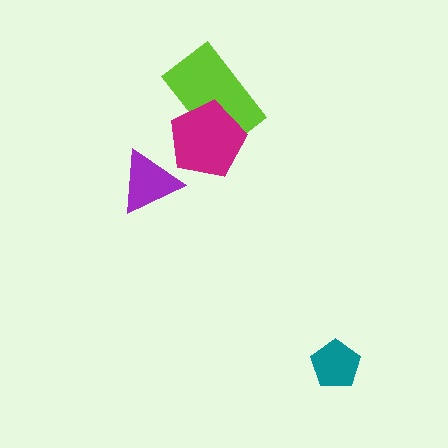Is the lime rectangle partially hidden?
Yes, it is partially covered by another shape.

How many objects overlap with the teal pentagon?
0 objects overlap with the teal pentagon.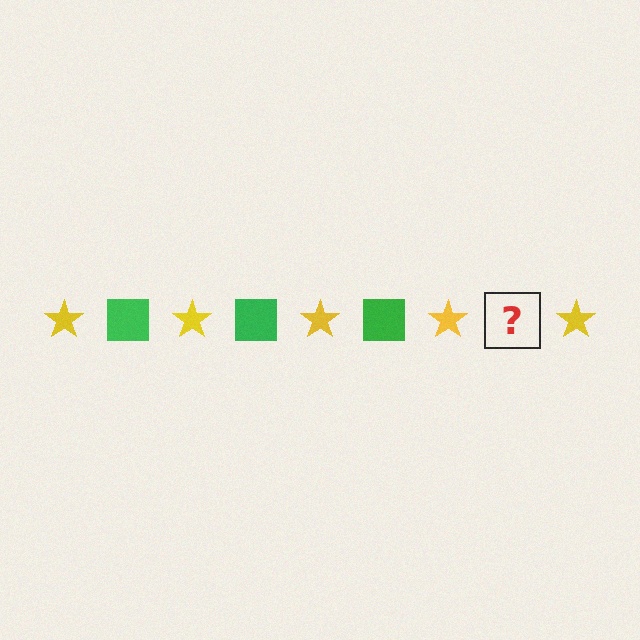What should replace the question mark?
The question mark should be replaced with a green square.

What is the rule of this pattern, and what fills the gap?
The rule is that the pattern alternates between yellow star and green square. The gap should be filled with a green square.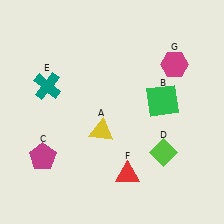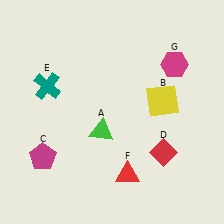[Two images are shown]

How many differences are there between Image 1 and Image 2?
There are 3 differences between the two images.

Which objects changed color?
A changed from yellow to green. B changed from green to yellow. D changed from lime to red.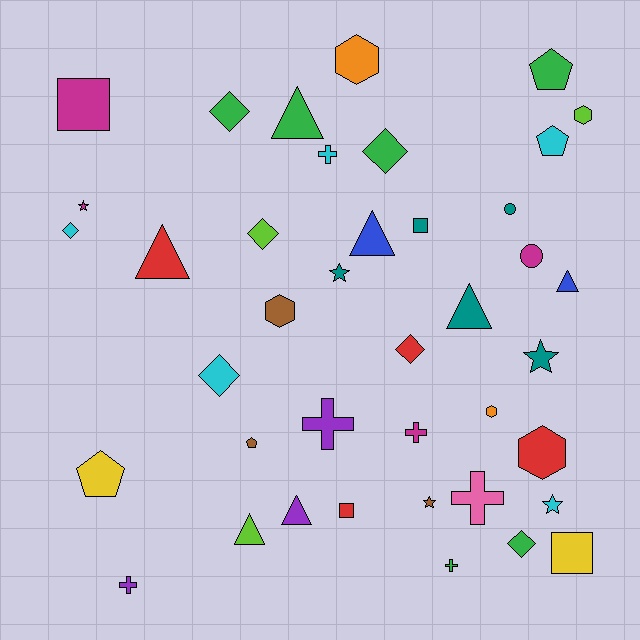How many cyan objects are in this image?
There are 5 cyan objects.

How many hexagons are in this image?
There are 5 hexagons.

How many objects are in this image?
There are 40 objects.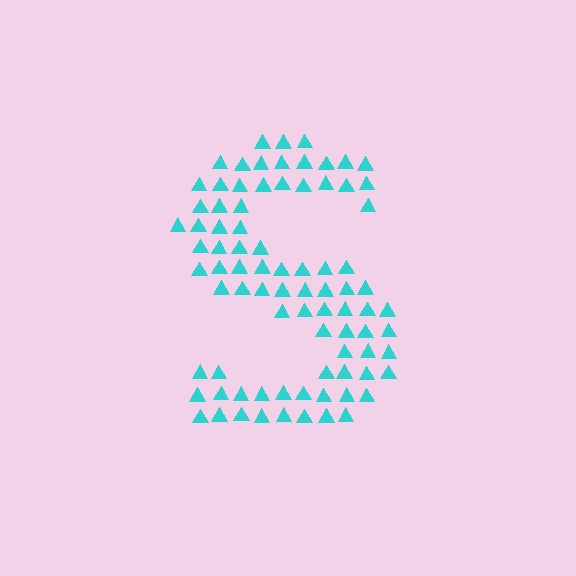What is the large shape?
The large shape is the letter S.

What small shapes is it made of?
It is made of small triangles.